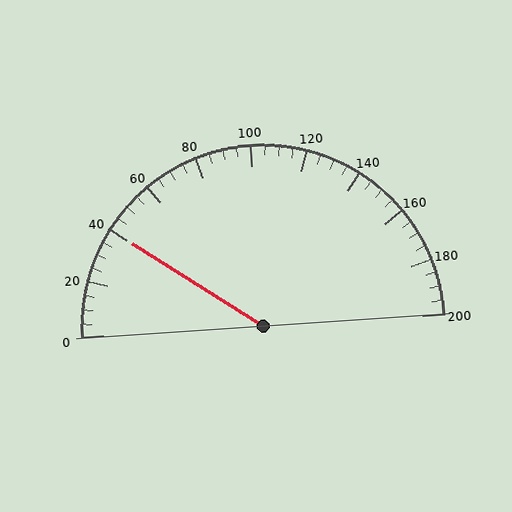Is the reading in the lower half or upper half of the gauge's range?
The reading is in the lower half of the range (0 to 200).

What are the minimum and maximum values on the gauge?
The gauge ranges from 0 to 200.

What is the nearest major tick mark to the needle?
The nearest major tick mark is 40.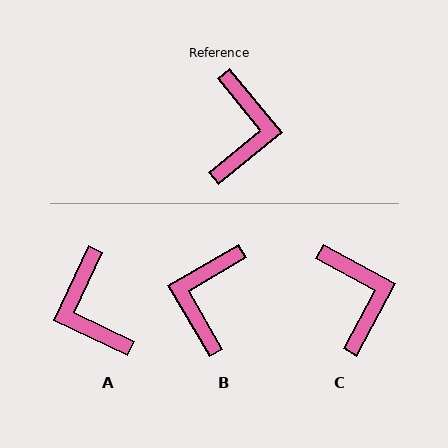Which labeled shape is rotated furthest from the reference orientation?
B, about 171 degrees away.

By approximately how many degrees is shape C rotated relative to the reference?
Approximately 22 degrees counter-clockwise.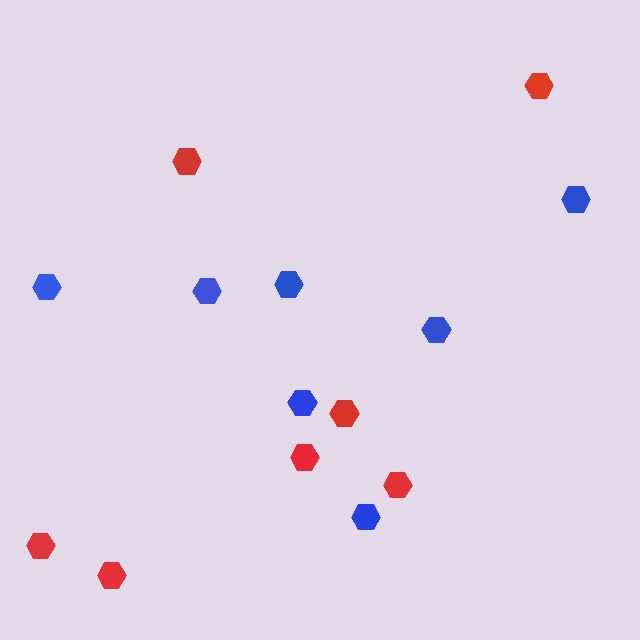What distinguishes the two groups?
There are 2 groups: one group of blue hexagons (7) and one group of red hexagons (7).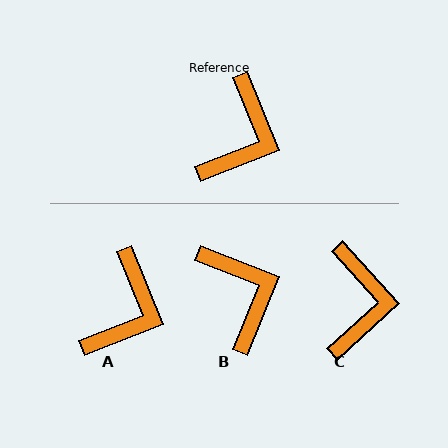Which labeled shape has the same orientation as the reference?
A.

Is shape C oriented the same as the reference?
No, it is off by about 20 degrees.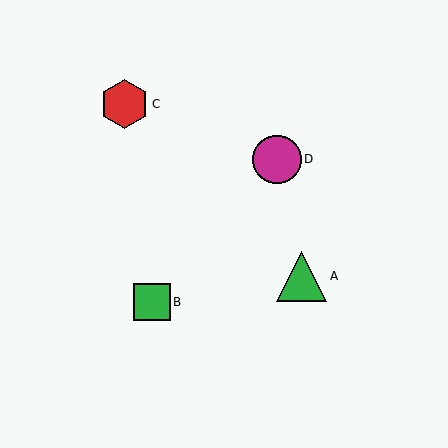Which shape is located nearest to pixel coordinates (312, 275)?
The green triangle (labeled A) at (302, 276) is nearest to that location.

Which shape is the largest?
The green triangle (labeled A) is the largest.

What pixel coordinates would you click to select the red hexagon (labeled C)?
Click at (125, 104) to select the red hexagon C.